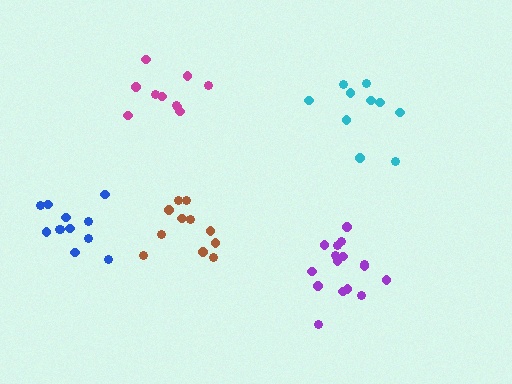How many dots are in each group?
Group 1: 10 dots, Group 2: 12 dots, Group 3: 16 dots, Group 4: 10 dots, Group 5: 11 dots (59 total).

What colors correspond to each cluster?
The clusters are colored: cyan, blue, purple, magenta, brown.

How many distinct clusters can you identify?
There are 5 distinct clusters.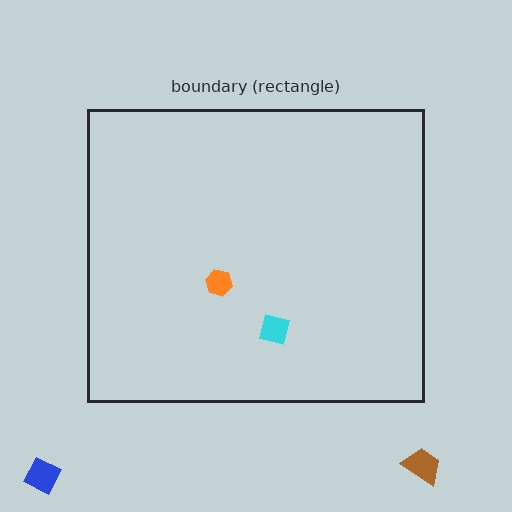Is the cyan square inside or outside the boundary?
Inside.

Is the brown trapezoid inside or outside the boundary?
Outside.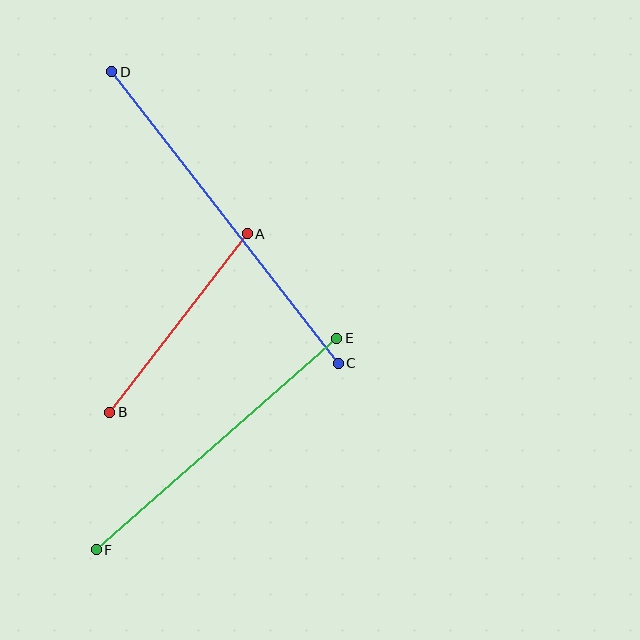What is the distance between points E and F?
The distance is approximately 320 pixels.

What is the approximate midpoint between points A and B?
The midpoint is at approximately (179, 323) pixels.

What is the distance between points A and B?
The distance is approximately 225 pixels.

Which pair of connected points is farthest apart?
Points C and D are farthest apart.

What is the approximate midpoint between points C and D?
The midpoint is at approximately (225, 217) pixels.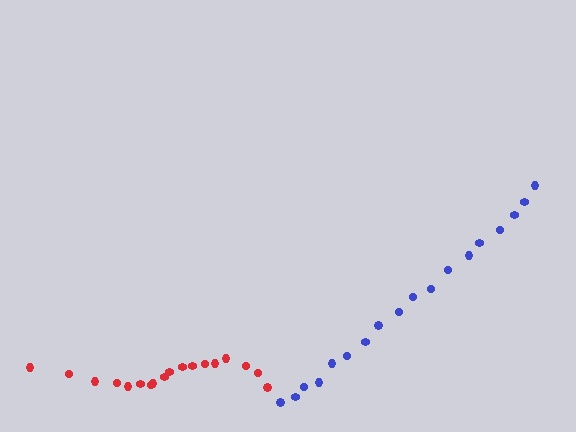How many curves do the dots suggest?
There are 2 distinct paths.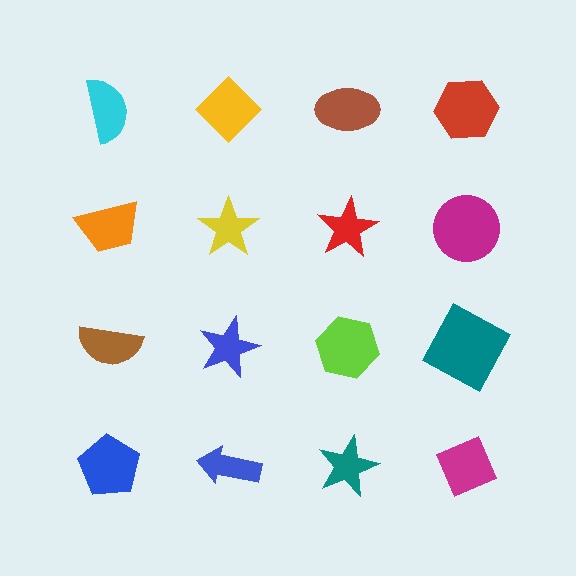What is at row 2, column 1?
An orange trapezoid.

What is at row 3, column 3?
A lime hexagon.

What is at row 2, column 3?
A red star.